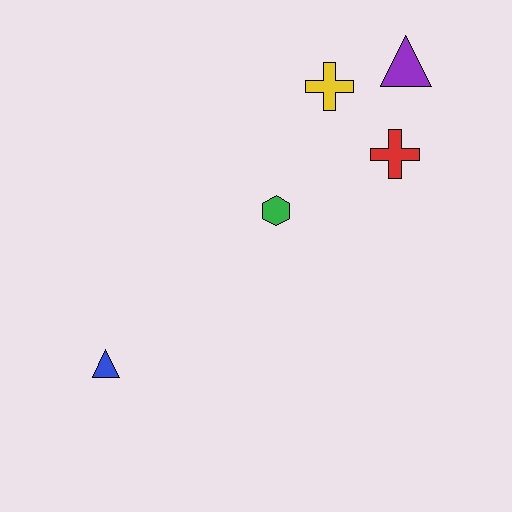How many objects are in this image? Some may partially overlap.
There are 5 objects.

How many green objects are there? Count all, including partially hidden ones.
There is 1 green object.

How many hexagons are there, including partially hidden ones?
There is 1 hexagon.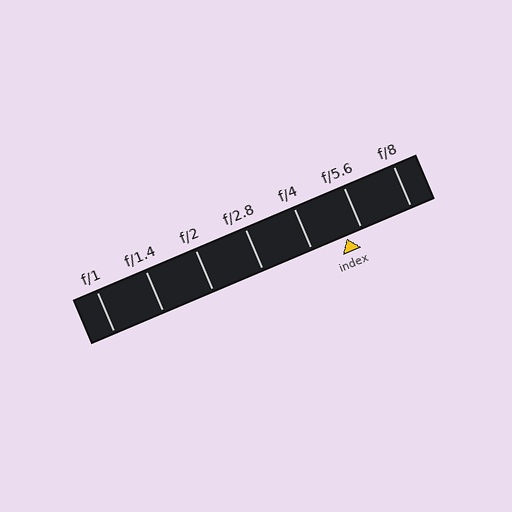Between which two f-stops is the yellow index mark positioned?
The index mark is between f/4 and f/5.6.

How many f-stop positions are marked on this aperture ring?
There are 7 f-stop positions marked.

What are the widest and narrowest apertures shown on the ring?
The widest aperture shown is f/1 and the narrowest is f/8.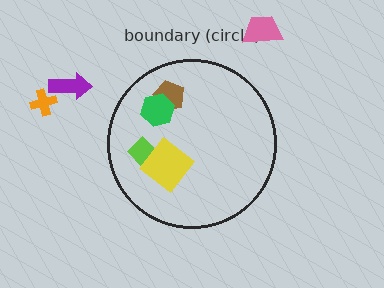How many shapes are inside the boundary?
4 inside, 3 outside.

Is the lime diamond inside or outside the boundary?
Inside.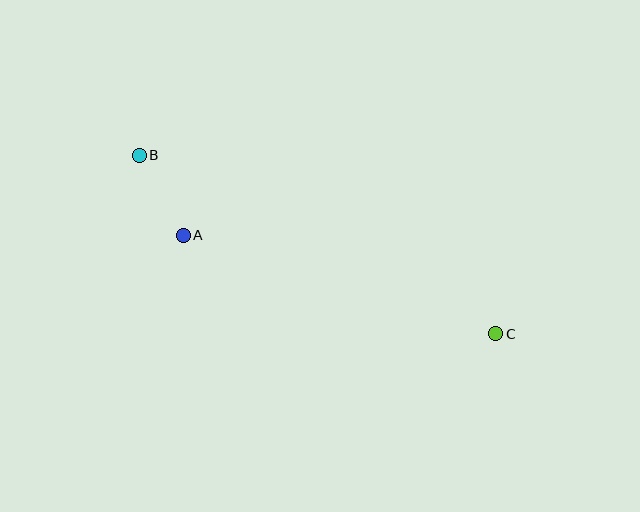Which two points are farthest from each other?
Points B and C are farthest from each other.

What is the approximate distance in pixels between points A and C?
The distance between A and C is approximately 327 pixels.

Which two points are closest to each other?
Points A and B are closest to each other.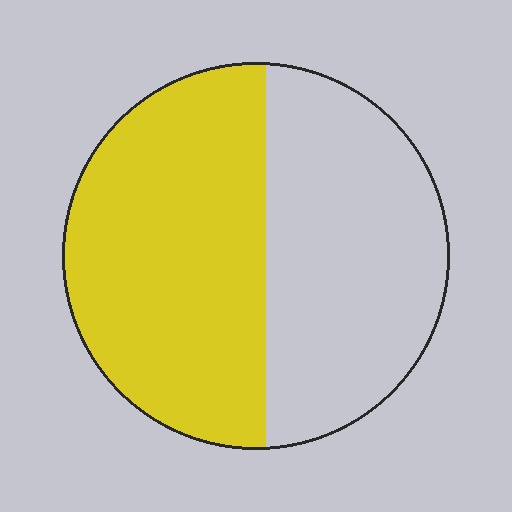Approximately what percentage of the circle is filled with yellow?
Approximately 55%.